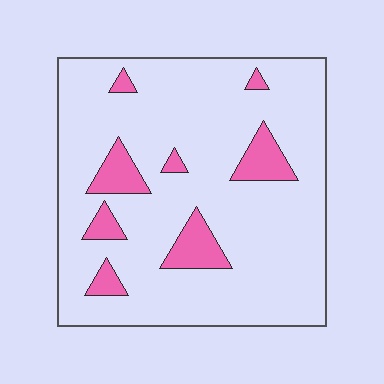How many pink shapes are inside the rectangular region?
8.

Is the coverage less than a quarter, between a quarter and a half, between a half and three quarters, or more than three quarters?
Less than a quarter.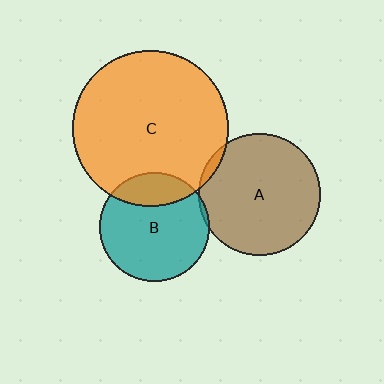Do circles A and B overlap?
Yes.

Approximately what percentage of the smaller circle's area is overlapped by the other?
Approximately 5%.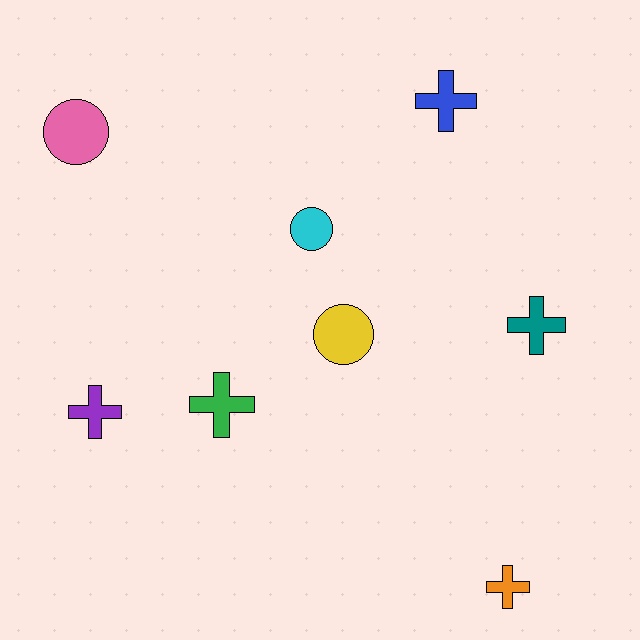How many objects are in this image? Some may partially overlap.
There are 8 objects.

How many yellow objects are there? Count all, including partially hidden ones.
There is 1 yellow object.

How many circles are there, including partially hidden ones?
There are 3 circles.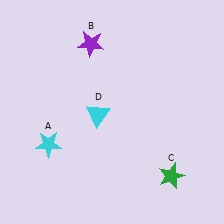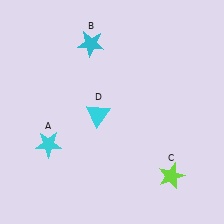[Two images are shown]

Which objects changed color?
B changed from purple to cyan. C changed from green to lime.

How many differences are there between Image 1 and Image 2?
There are 2 differences between the two images.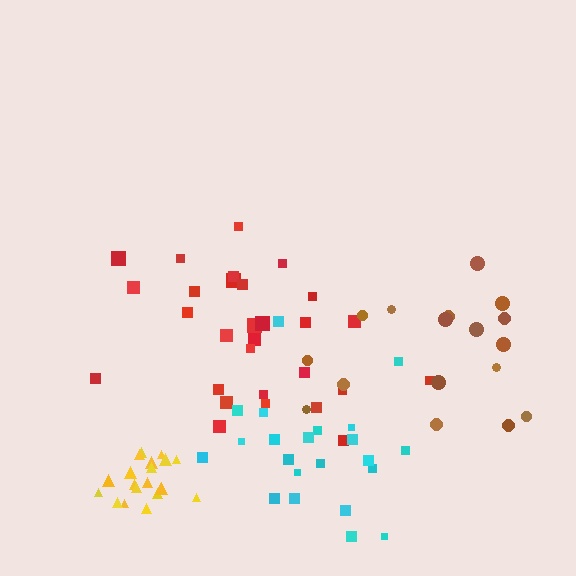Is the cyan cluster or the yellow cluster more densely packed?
Yellow.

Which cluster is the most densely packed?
Yellow.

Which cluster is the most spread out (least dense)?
Brown.